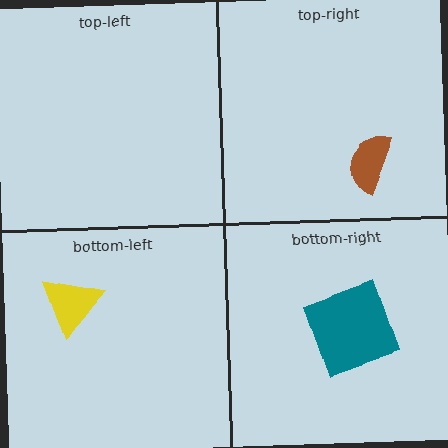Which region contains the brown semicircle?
The top-right region.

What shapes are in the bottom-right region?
The teal square.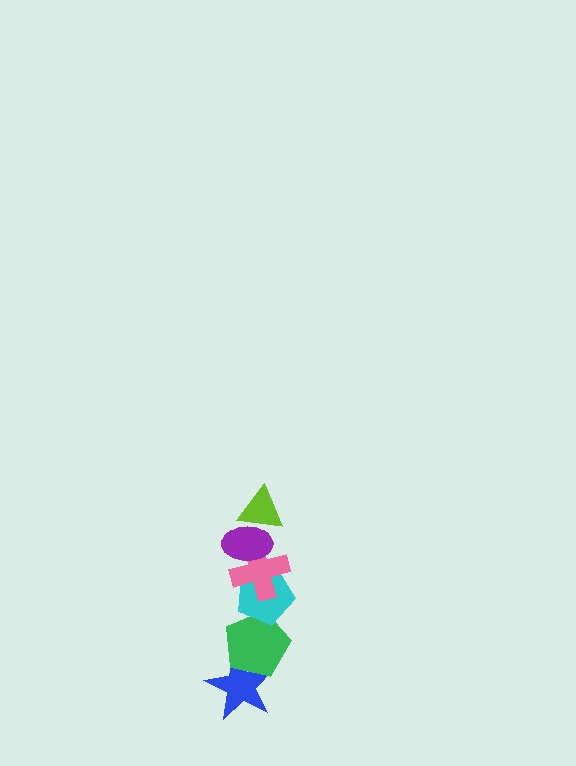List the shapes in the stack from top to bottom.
From top to bottom: the lime triangle, the purple ellipse, the pink cross, the cyan pentagon, the green pentagon, the blue star.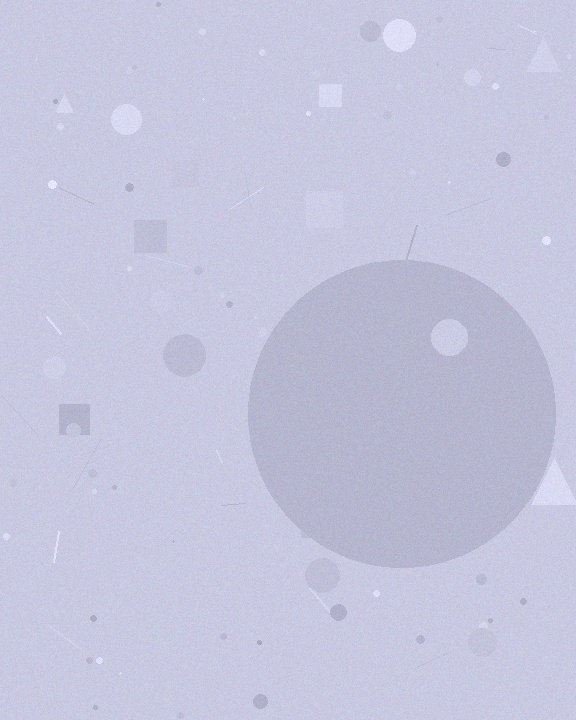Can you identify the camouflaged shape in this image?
The camouflaged shape is a circle.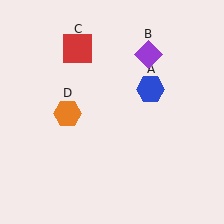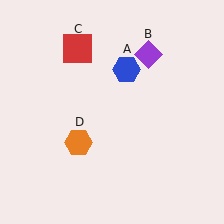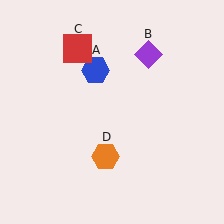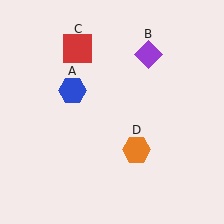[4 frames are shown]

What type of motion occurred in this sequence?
The blue hexagon (object A), orange hexagon (object D) rotated counterclockwise around the center of the scene.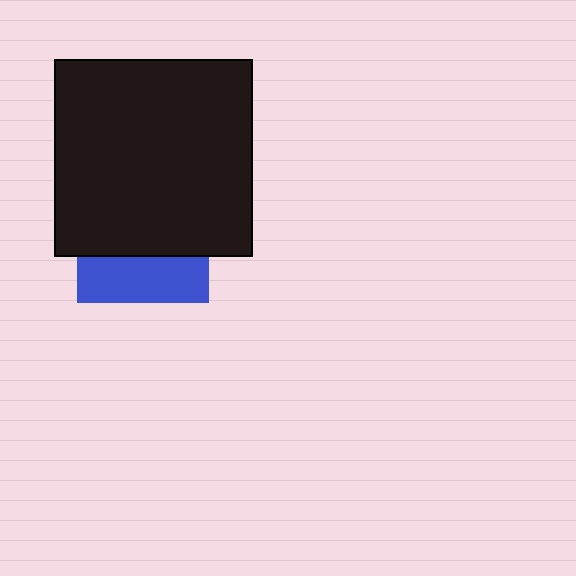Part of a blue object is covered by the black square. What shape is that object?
It is a square.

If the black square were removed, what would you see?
You would see the complete blue square.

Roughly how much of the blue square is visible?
A small part of it is visible (roughly 34%).